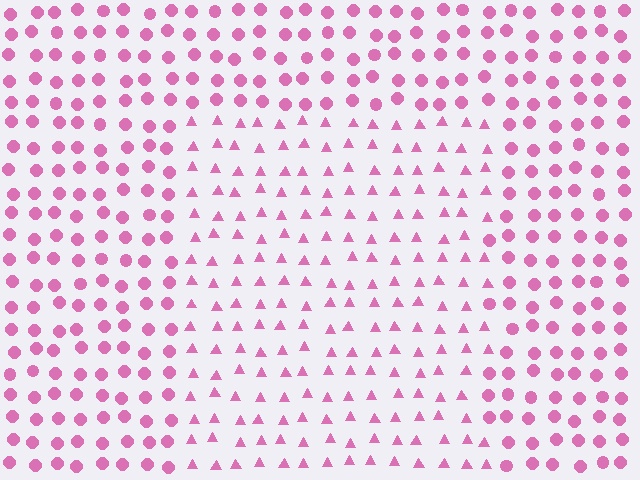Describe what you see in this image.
The image is filled with small pink elements arranged in a uniform grid. A rectangle-shaped region contains triangles, while the surrounding area contains circles. The boundary is defined purely by the change in element shape.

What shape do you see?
I see a rectangle.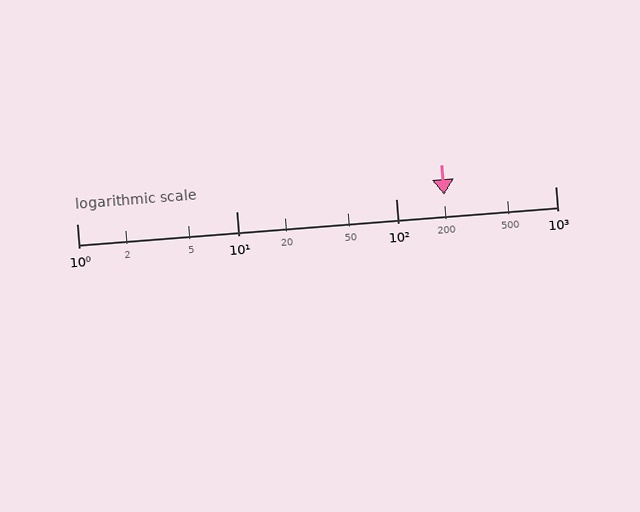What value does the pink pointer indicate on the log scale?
The pointer indicates approximately 200.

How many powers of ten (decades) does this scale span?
The scale spans 3 decades, from 1 to 1000.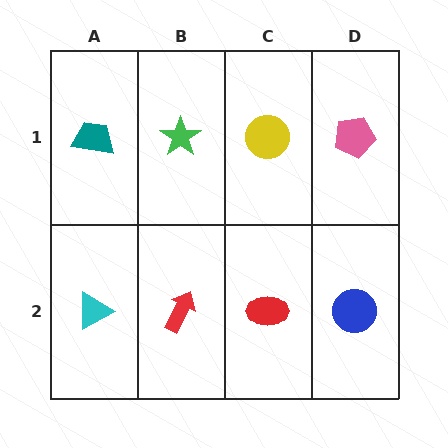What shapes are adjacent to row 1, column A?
A cyan triangle (row 2, column A), a green star (row 1, column B).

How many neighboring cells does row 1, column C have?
3.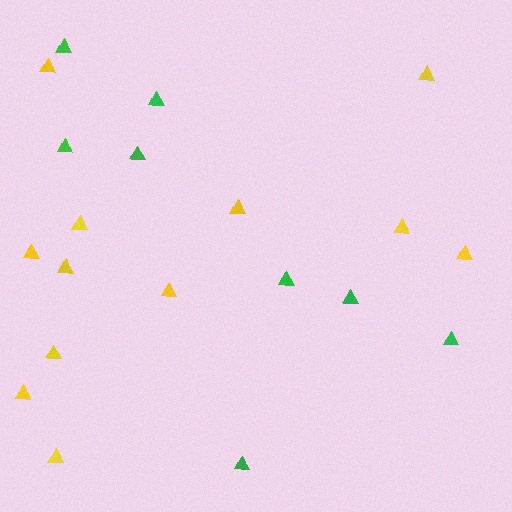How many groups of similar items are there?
There are 2 groups: one group of yellow triangles (12) and one group of green triangles (8).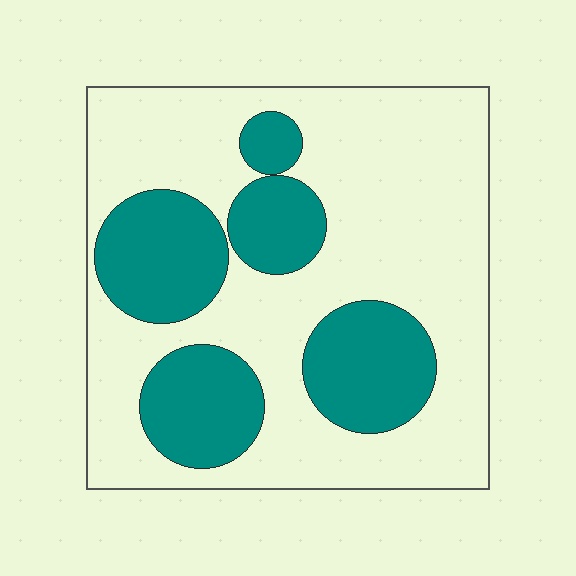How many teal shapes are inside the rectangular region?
5.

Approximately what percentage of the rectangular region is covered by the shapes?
Approximately 30%.